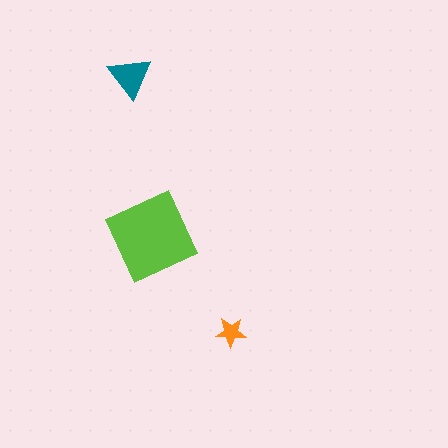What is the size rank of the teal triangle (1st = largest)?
2nd.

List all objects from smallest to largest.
The orange star, the teal triangle, the lime square.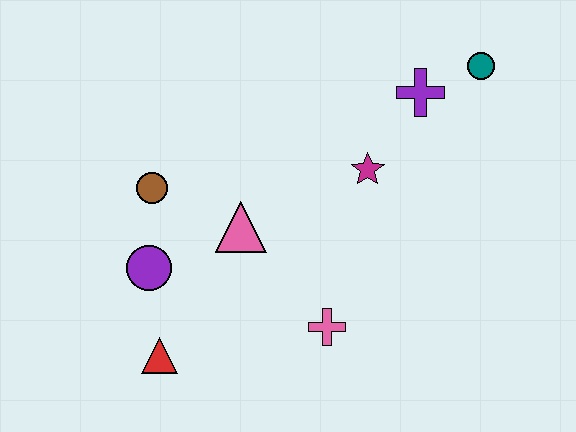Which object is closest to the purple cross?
The teal circle is closest to the purple cross.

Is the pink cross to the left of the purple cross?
Yes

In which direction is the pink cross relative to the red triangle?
The pink cross is to the right of the red triangle.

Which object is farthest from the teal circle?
The red triangle is farthest from the teal circle.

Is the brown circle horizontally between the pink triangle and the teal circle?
No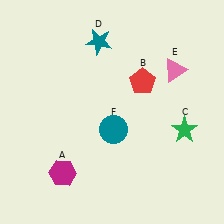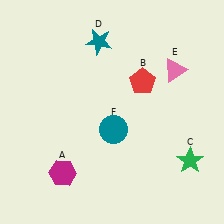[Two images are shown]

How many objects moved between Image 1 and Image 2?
1 object moved between the two images.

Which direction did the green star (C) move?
The green star (C) moved down.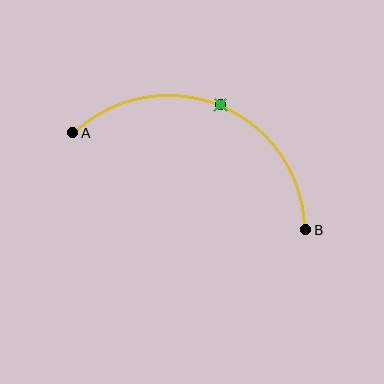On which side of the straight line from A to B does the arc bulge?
The arc bulges above the straight line connecting A and B.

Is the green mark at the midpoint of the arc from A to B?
Yes. The green mark lies on the arc at equal arc-length from both A and B — it is the arc midpoint.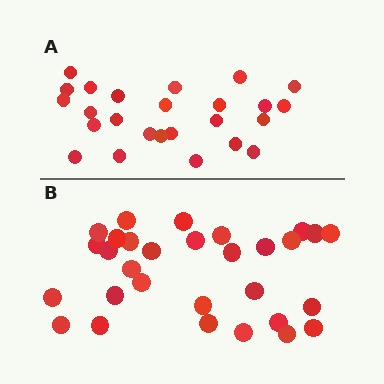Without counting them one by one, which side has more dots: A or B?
Region B (the bottom region) has more dots.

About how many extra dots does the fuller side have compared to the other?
Region B has about 5 more dots than region A.